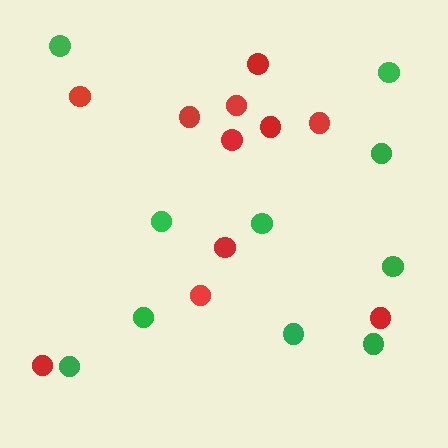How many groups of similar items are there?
There are 2 groups: one group of red circles (11) and one group of green circles (10).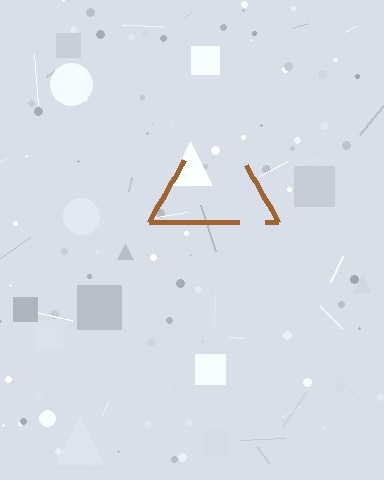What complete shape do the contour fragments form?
The contour fragments form a triangle.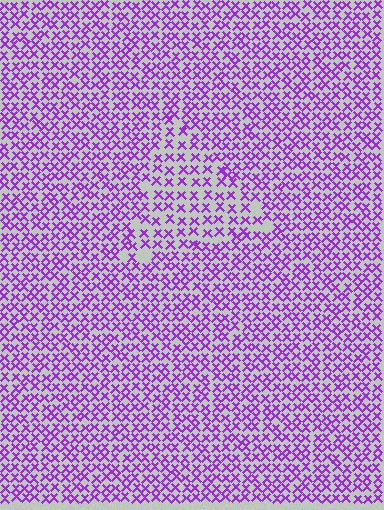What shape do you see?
I see a triangle.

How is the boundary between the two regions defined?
The boundary is defined by a change in element density (approximately 1.6x ratio). All elements are the same color, size, and shape.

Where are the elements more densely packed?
The elements are more densely packed outside the triangle boundary.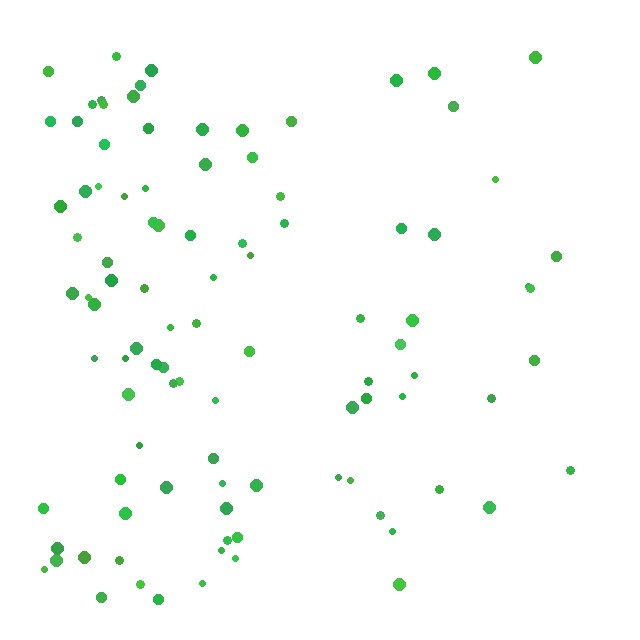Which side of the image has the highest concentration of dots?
The left.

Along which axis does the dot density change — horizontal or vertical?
Horizontal.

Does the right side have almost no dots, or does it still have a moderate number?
Still a moderate number, just noticeably fewer than the left.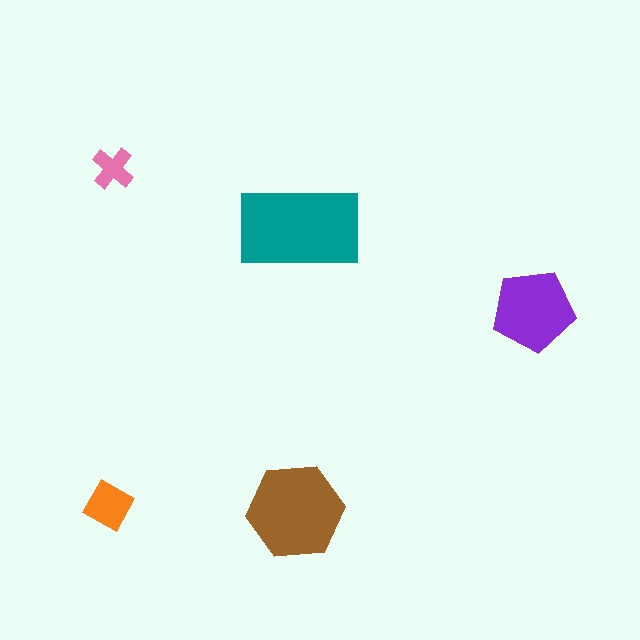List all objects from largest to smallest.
The teal rectangle, the brown hexagon, the purple pentagon, the orange diamond, the pink cross.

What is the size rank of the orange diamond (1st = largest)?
4th.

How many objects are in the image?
There are 5 objects in the image.